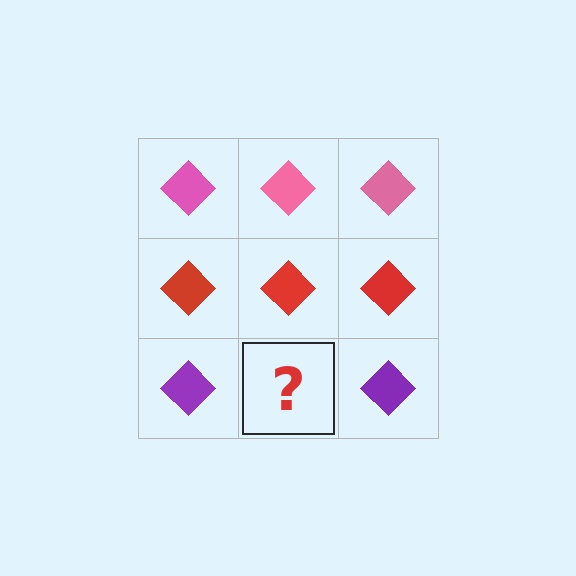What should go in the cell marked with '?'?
The missing cell should contain a purple diamond.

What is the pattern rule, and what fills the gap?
The rule is that each row has a consistent color. The gap should be filled with a purple diamond.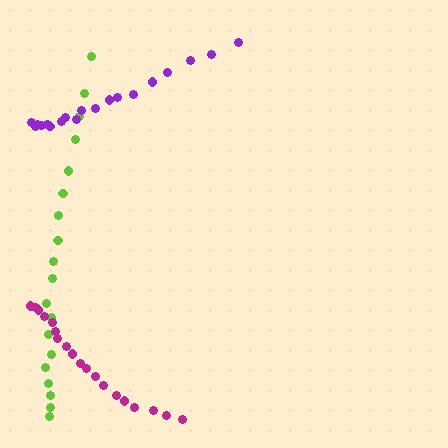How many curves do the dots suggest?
There are 3 distinct paths.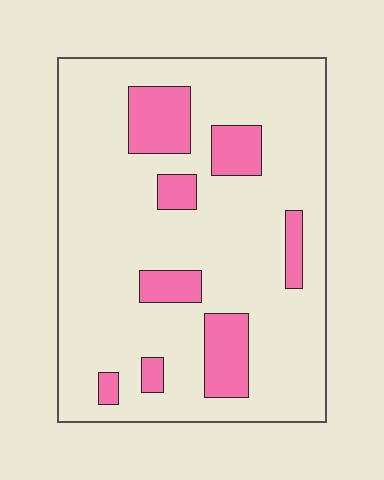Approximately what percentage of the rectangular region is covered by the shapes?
Approximately 15%.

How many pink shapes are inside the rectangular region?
8.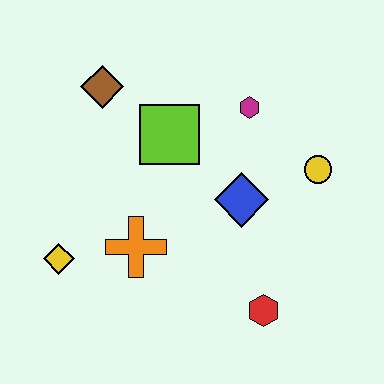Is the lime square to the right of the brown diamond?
Yes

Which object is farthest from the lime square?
The red hexagon is farthest from the lime square.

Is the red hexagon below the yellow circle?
Yes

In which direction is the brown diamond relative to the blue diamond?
The brown diamond is to the left of the blue diamond.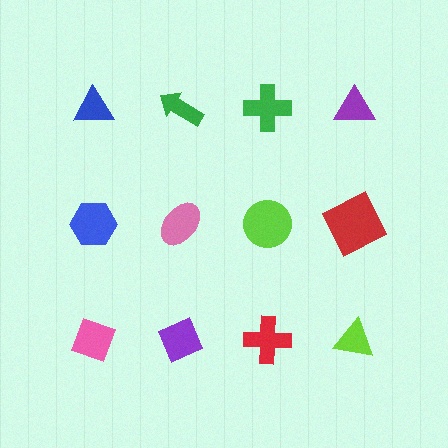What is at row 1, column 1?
A blue triangle.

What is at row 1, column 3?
A green cross.